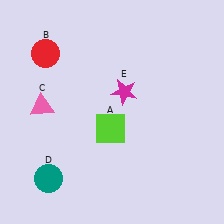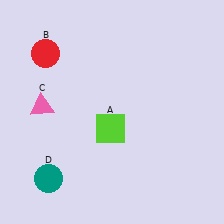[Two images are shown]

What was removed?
The magenta star (E) was removed in Image 2.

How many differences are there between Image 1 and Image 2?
There is 1 difference between the two images.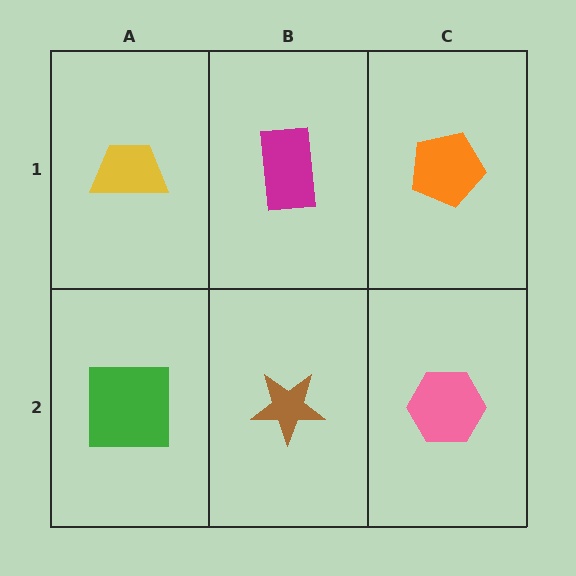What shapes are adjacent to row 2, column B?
A magenta rectangle (row 1, column B), a green square (row 2, column A), a pink hexagon (row 2, column C).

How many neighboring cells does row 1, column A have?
2.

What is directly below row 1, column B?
A brown star.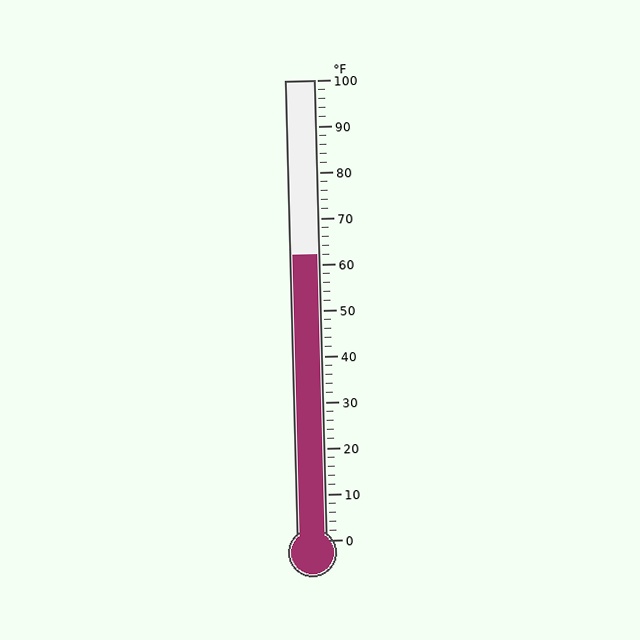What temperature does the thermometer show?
The thermometer shows approximately 62°F.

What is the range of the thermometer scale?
The thermometer scale ranges from 0°F to 100°F.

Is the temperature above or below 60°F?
The temperature is above 60°F.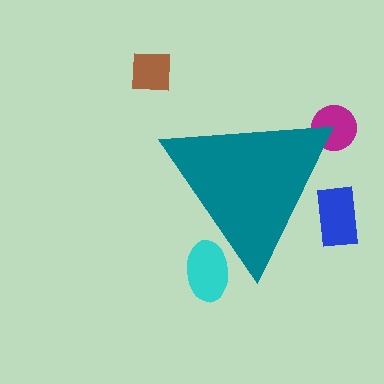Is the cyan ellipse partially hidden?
Yes, the cyan ellipse is partially hidden behind the teal triangle.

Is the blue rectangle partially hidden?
Yes, the blue rectangle is partially hidden behind the teal triangle.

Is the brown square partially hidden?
No, the brown square is fully visible.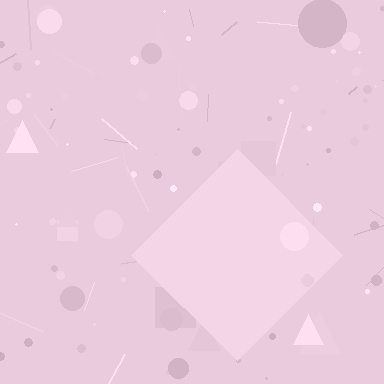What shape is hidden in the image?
A diamond is hidden in the image.